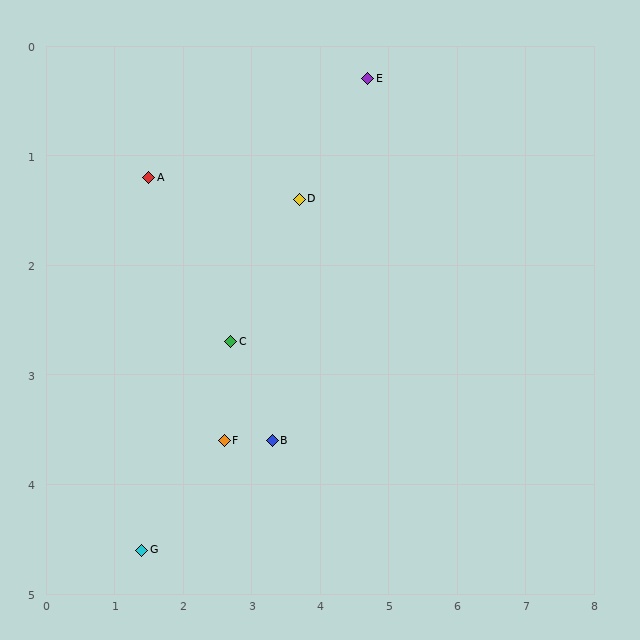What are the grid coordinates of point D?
Point D is at approximately (3.7, 1.4).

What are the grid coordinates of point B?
Point B is at approximately (3.3, 3.6).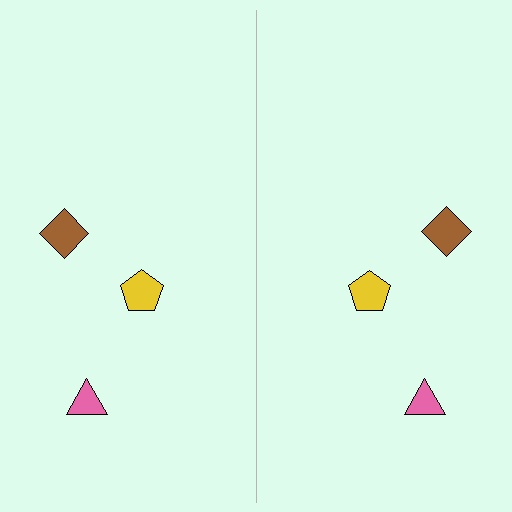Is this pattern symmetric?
Yes, this pattern has bilateral (reflection) symmetry.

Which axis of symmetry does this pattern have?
The pattern has a vertical axis of symmetry running through the center of the image.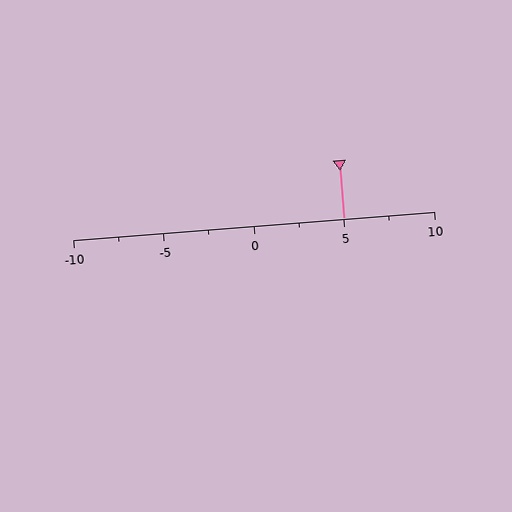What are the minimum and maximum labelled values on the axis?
The axis runs from -10 to 10.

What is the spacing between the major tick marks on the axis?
The major ticks are spaced 5 apart.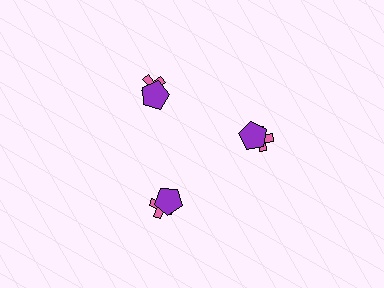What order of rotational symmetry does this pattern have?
This pattern has 3-fold rotational symmetry.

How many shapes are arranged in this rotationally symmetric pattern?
There are 6 shapes, arranged in 3 groups of 2.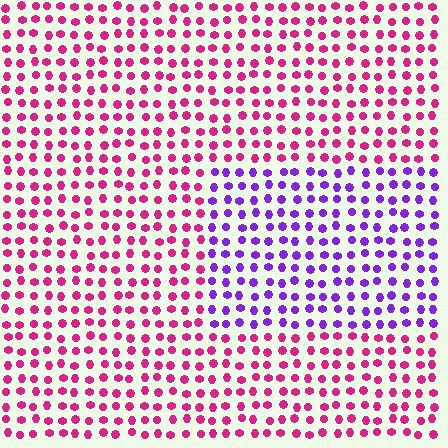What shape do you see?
I see a rectangle.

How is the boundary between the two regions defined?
The boundary is defined purely by a slight shift in hue (about 54 degrees). Spacing, size, and orientation are identical on both sides.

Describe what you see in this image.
The image is filled with small magenta elements in a uniform arrangement. A rectangle-shaped region is visible where the elements are tinted to a slightly different hue, forming a subtle color boundary.